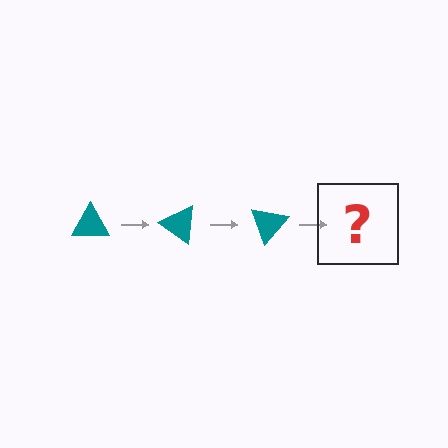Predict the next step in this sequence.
The next step is a teal triangle rotated 105 degrees.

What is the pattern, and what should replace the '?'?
The pattern is that the triangle rotates 35 degrees each step. The '?' should be a teal triangle rotated 105 degrees.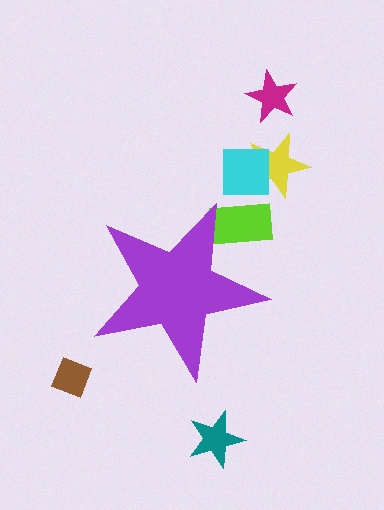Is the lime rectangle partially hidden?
Yes, the lime rectangle is partially hidden behind the purple star.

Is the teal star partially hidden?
No, the teal star is fully visible.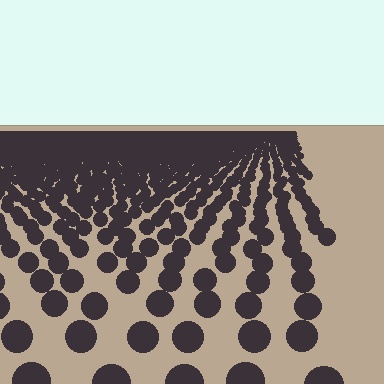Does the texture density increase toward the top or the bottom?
Density increases toward the top.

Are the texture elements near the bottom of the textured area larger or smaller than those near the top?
Larger. Near the bottom, elements are closer to the viewer and appear at a bigger on-screen size.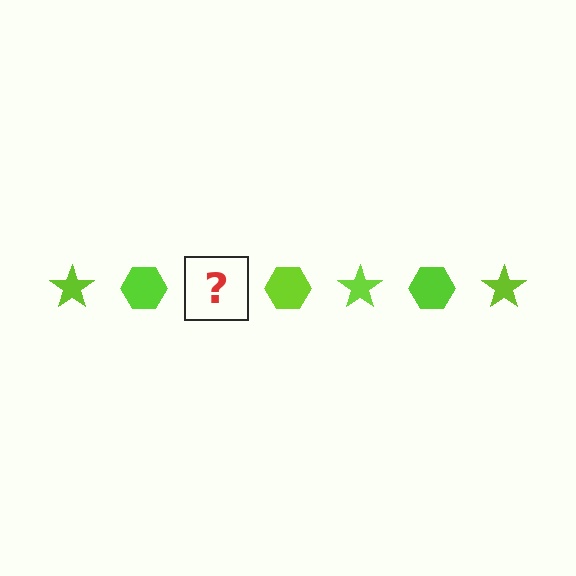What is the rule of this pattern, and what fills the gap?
The rule is that the pattern cycles through star, hexagon shapes in lime. The gap should be filled with a lime star.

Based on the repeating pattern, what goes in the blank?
The blank should be a lime star.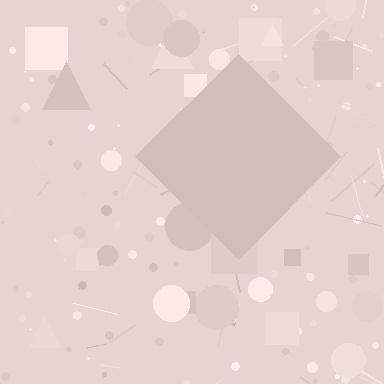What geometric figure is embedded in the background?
A diamond is embedded in the background.